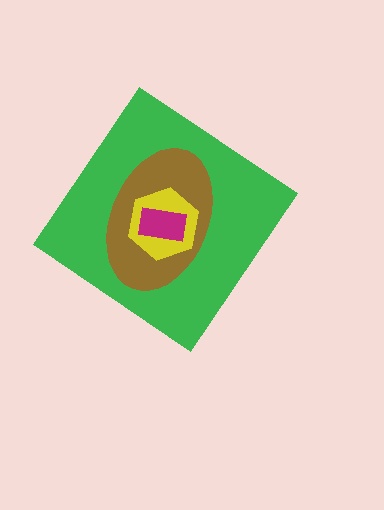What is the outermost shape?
The green diamond.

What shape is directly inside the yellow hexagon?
The magenta rectangle.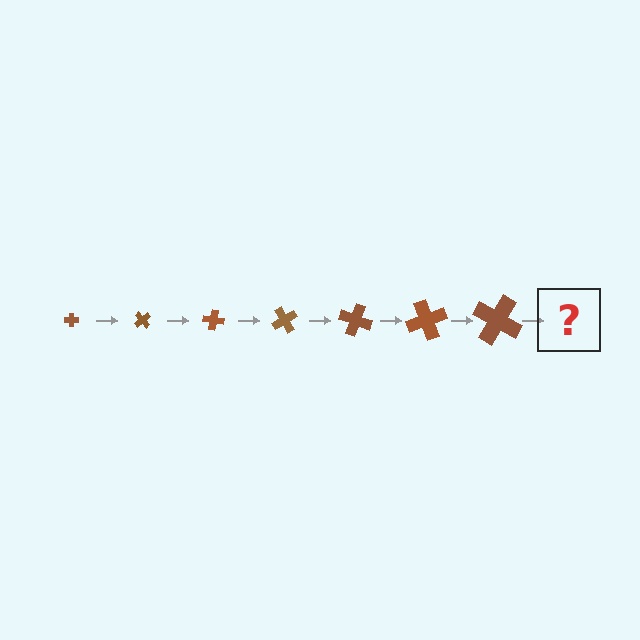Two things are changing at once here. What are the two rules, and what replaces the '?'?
The two rules are that the cross grows larger each step and it rotates 50 degrees each step. The '?' should be a cross, larger than the previous one and rotated 350 degrees from the start.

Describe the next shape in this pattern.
It should be a cross, larger than the previous one and rotated 350 degrees from the start.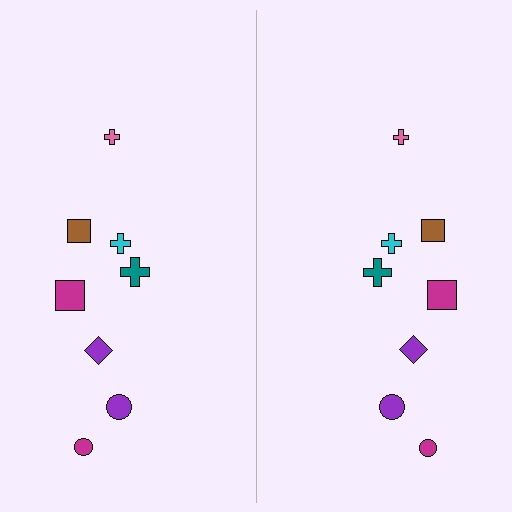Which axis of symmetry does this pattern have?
The pattern has a vertical axis of symmetry running through the center of the image.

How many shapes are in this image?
There are 16 shapes in this image.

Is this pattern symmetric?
Yes, this pattern has bilateral (reflection) symmetry.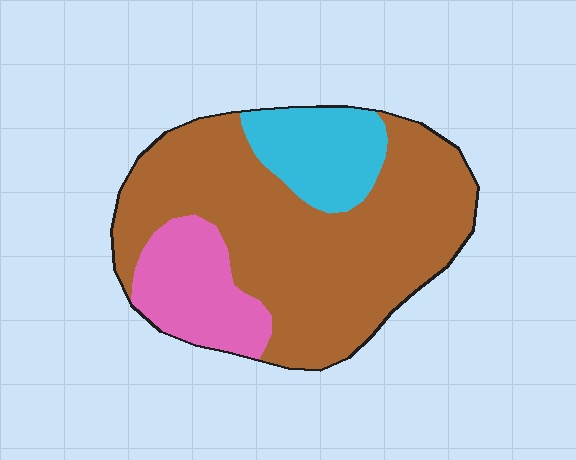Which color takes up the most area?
Brown, at roughly 65%.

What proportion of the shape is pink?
Pink covers around 15% of the shape.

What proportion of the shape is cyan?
Cyan takes up about one sixth (1/6) of the shape.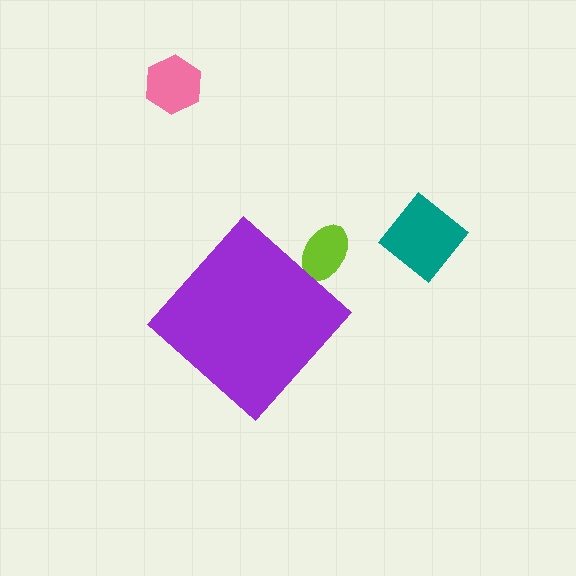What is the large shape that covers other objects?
A purple diamond.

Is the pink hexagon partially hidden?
No, the pink hexagon is fully visible.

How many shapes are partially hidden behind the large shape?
1 shape is partially hidden.